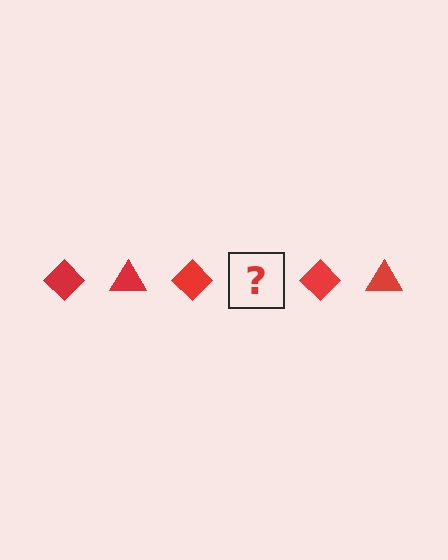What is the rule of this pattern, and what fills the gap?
The rule is that the pattern cycles through diamond, triangle shapes in red. The gap should be filled with a red triangle.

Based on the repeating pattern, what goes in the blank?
The blank should be a red triangle.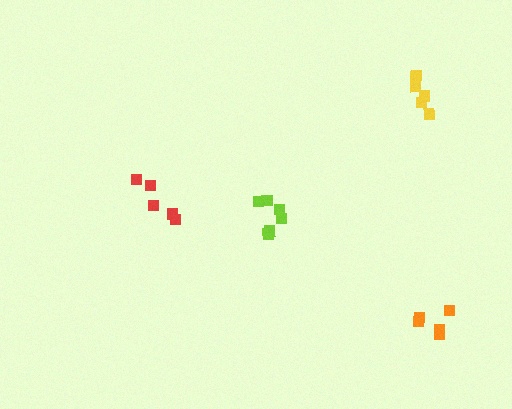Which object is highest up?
The yellow cluster is topmost.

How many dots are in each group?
Group 1: 5 dots, Group 2: 5 dots, Group 3: 6 dots, Group 4: 5 dots (21 total).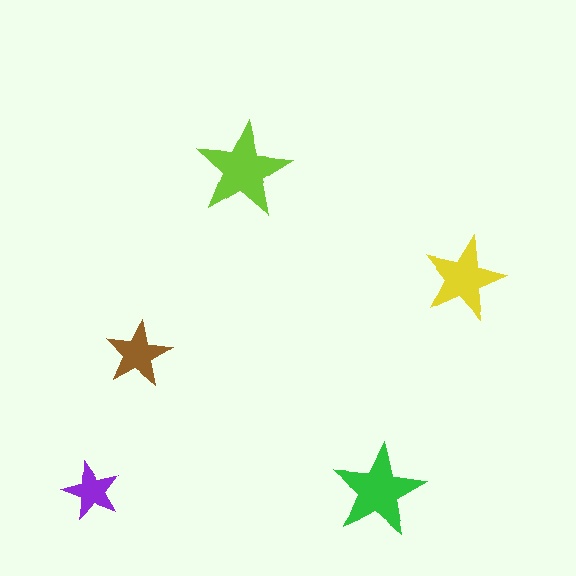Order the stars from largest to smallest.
the lime one, the green one, the yellow one, the brown one, the purple one.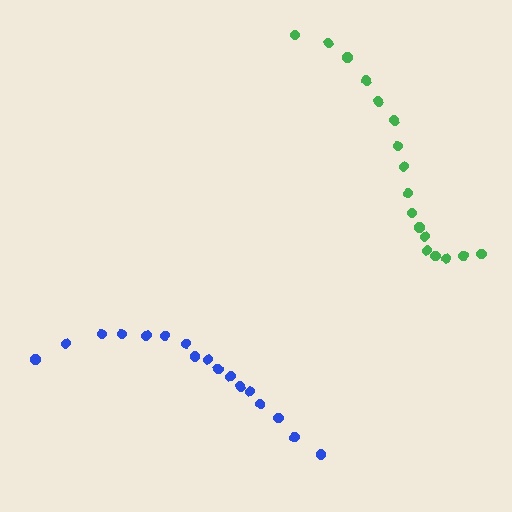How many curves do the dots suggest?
There are 2 distinct paths.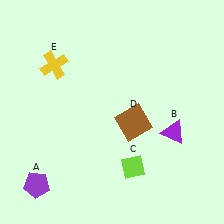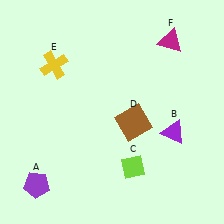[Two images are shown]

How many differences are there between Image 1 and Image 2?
There is 1 difference between the two images.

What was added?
A magenta triangle (F) was added in Image 2.